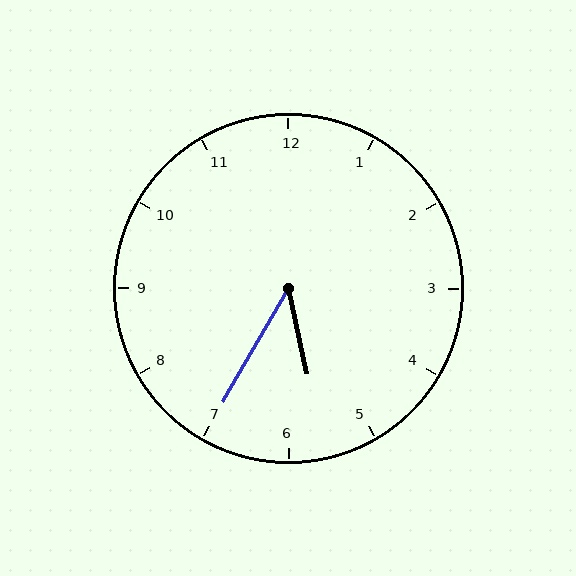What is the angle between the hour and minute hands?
Approximately 42 degrees.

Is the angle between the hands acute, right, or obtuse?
It is acute.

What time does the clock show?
5:35.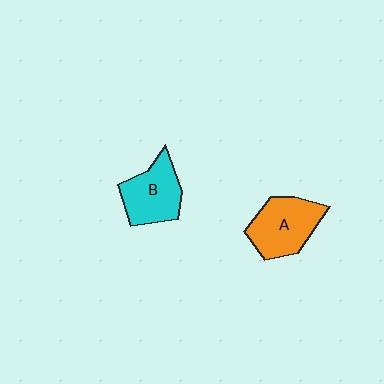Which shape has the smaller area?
Shape B (cyan).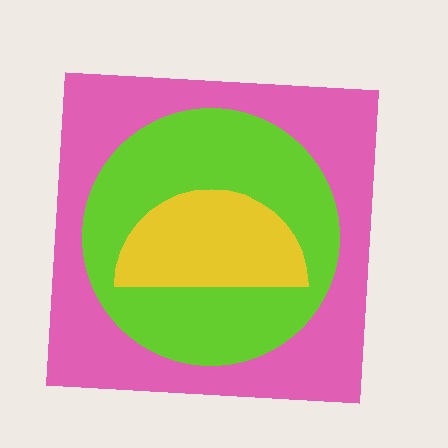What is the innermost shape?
The yellow semicircle.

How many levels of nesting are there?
3.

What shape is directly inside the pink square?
The lime circle.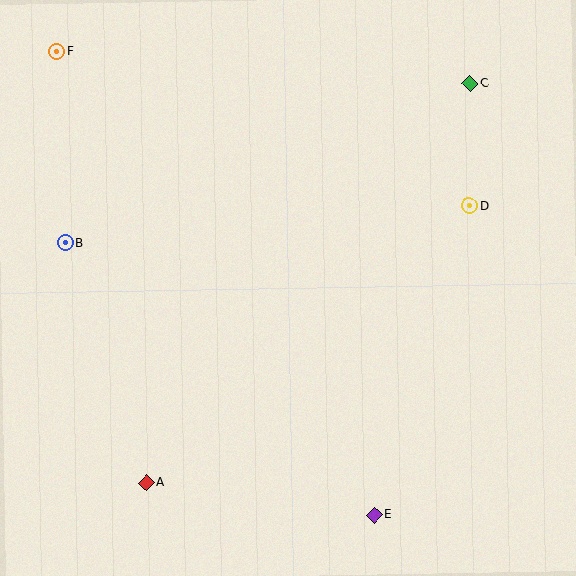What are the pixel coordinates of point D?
Point D is at (469, 206).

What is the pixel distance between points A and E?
The distance between A and E is 230 pixels.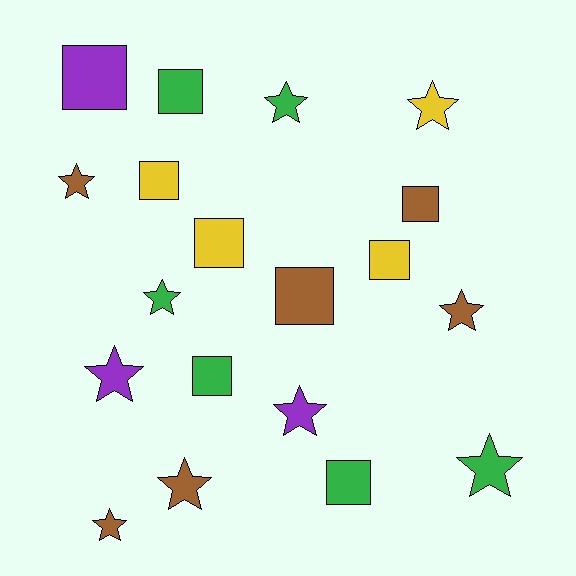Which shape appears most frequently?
Star, with 10 objects.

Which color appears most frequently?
Brown, with 6 objects.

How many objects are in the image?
There are 19 objects.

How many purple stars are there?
There are 2 purple stars.